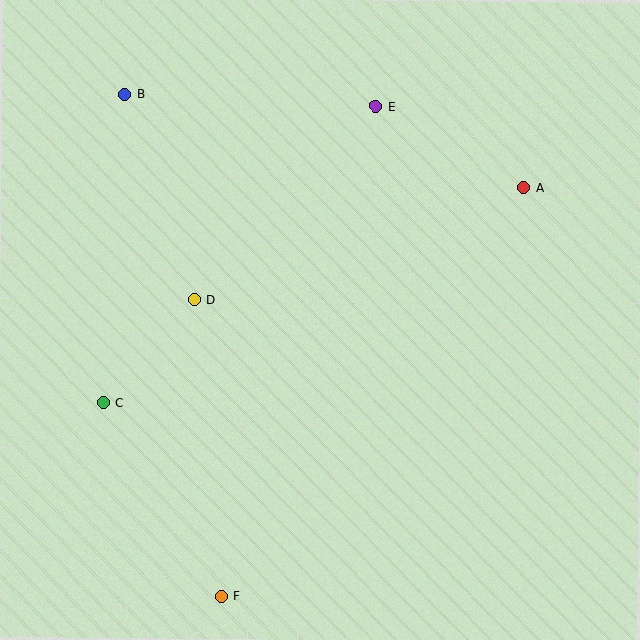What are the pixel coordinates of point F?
Point F is at (222, 596).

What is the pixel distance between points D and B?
The distance between D and B is 217 pixels.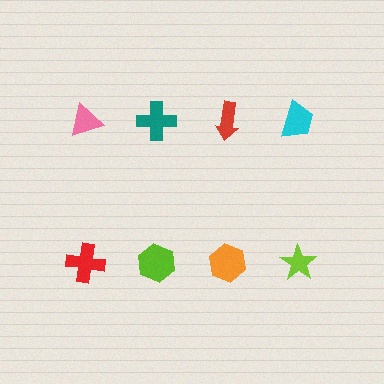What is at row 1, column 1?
A pink triangle.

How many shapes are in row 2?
4 shapes.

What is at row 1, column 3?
A red arrow.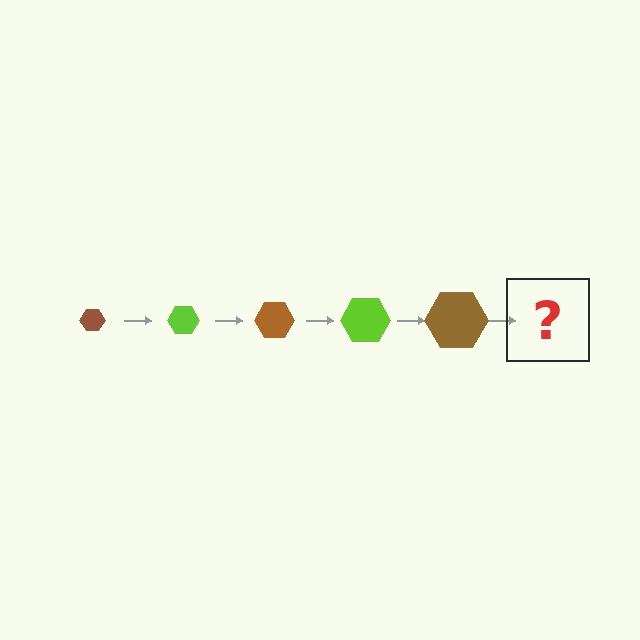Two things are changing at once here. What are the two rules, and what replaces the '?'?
The two rules are that the hexagon grows larger each step and the color cycles through brown and lime. The '?' should be a lime hexagon, larger than the previous one.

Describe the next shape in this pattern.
It should be a lime hexagon, larger than the previous one.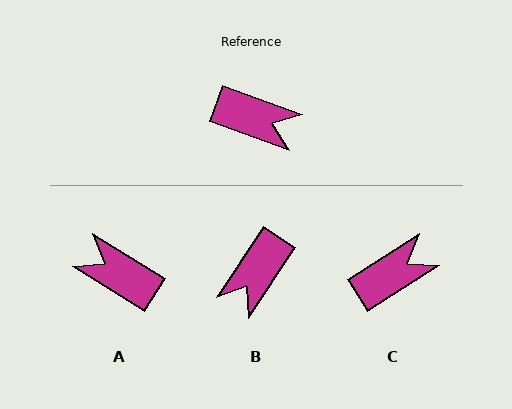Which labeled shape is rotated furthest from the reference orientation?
A, about 168 degrees away.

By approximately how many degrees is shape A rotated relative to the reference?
Approximately 168 degrees counter-clockwise.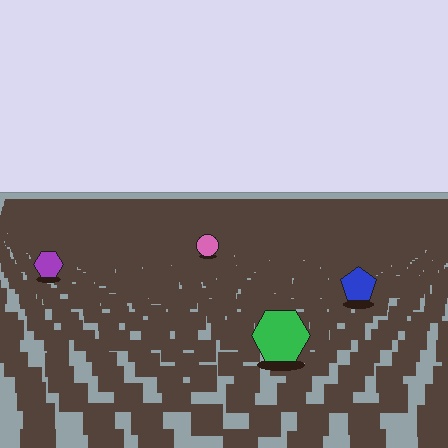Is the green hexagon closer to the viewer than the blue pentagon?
Yes. The green hexagon is closer — you can tell from the texture gradient: the ground texture is coarser near it.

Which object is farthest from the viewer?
The pink circle is farthest from the viewer. It appears smaller and the ground texture around it is denser.